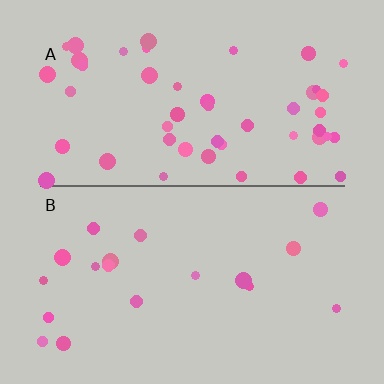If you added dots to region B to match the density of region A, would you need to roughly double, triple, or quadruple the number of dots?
Approximately triple.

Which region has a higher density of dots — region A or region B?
A (the top).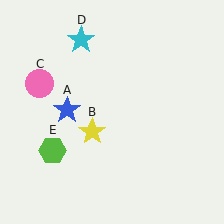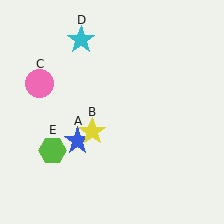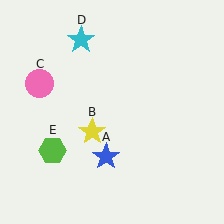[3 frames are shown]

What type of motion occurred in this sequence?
The blue star (object A) rotated counterclockwise around the center of the scene.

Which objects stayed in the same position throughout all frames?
Yellow star (object B) and pink circle (object C) and cyan star (object D) and lime hexagon (object E) remained stationary.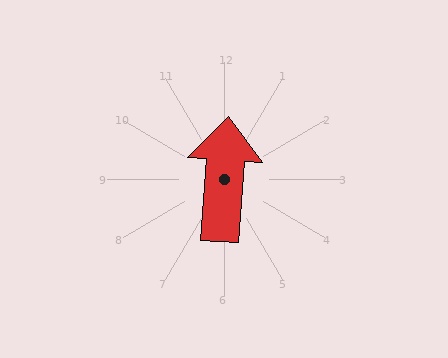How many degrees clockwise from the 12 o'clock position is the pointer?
Approximately 4 degrees.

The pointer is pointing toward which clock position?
Roughly 12 o'clock.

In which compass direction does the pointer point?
North.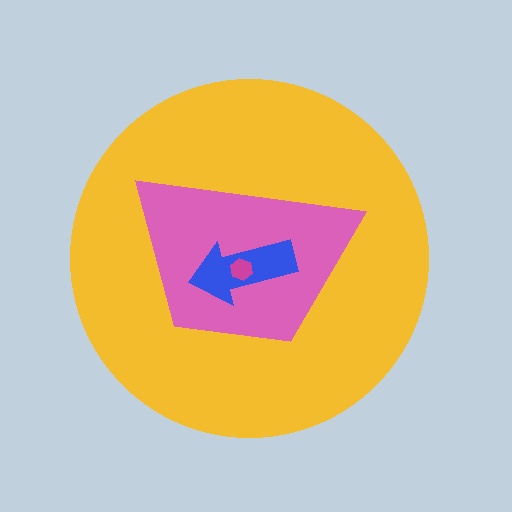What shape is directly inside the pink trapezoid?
The blue arrow.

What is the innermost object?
The magenta hexagon.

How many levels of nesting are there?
4.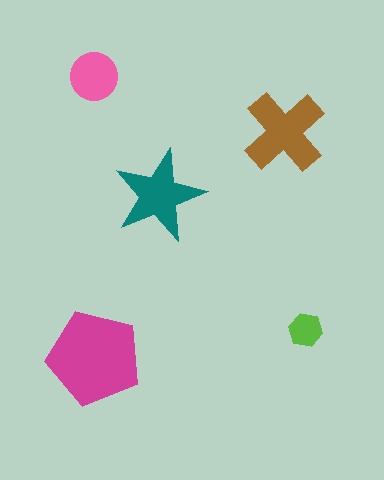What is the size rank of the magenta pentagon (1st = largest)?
1st.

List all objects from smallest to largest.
The lime hexagon, the pink circle, the teal star, the brown cross, the magenta pentagon.